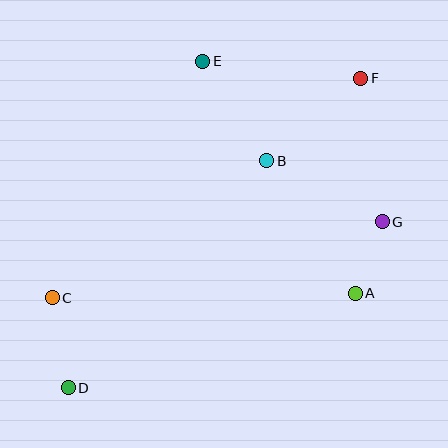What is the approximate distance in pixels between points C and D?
The distance between C and D is approximately 91 pixels.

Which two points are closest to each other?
Points A and G are closest to each other.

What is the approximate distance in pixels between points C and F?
The distance between C and F is approximately 378 pixels.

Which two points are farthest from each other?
Points D and F are farthest from each other.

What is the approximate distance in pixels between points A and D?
The distance between A and D is approximately 302 pixels.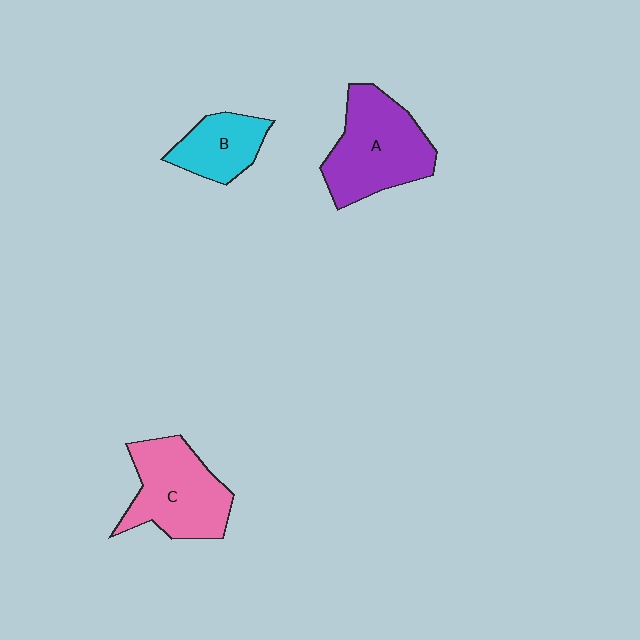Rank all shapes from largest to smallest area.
From largest to smallest: A (purple), C (pink), B (cyan).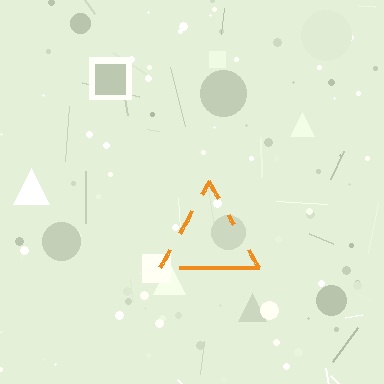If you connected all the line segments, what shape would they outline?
They would outline a triangle.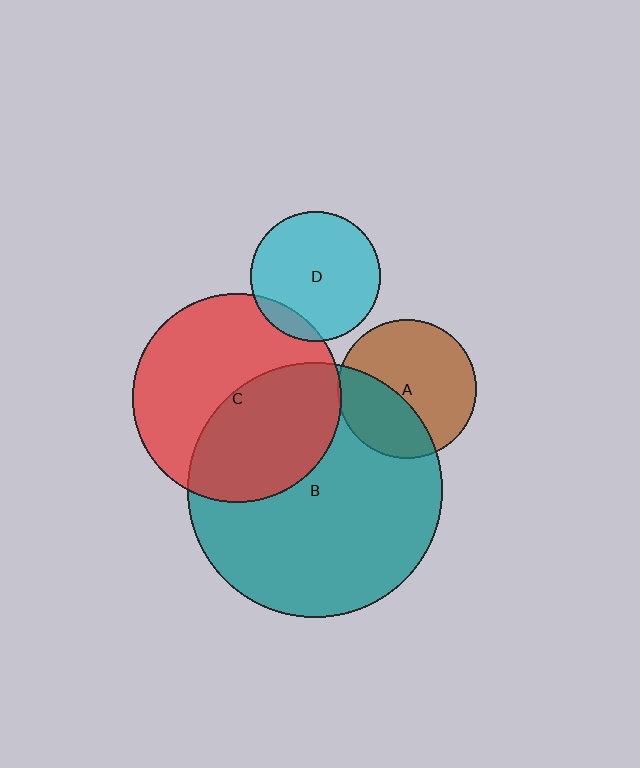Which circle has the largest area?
Circle B (teal).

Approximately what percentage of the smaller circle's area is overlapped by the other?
Approximately 10%.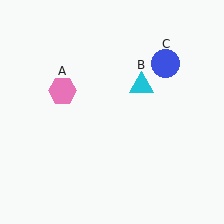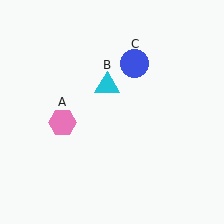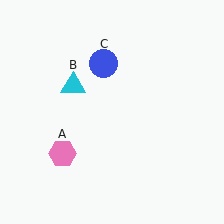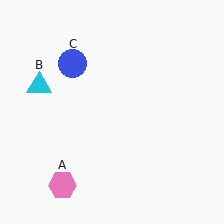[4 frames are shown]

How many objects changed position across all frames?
3 objects changed position: pink hexagon (object A), cyan triangle (object B), blue circle (object C).